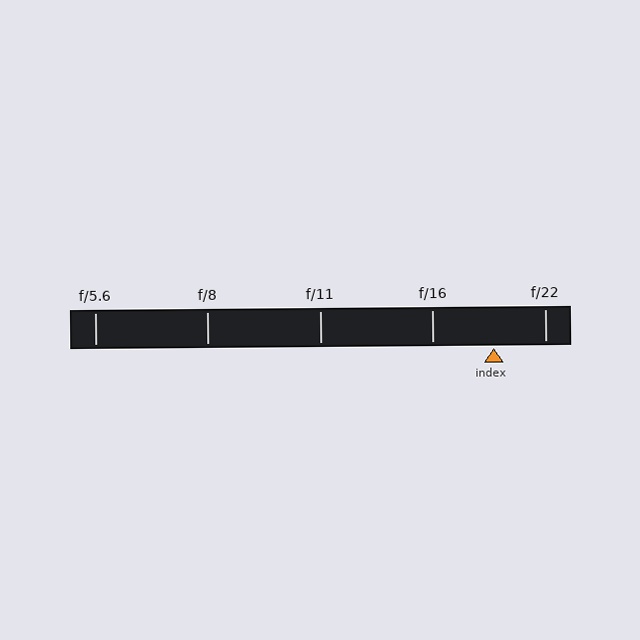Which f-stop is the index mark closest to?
The index mark is closest to f/22.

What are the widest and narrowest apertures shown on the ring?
The widest aperture shown is f/5.6 and the narrowest is f/22.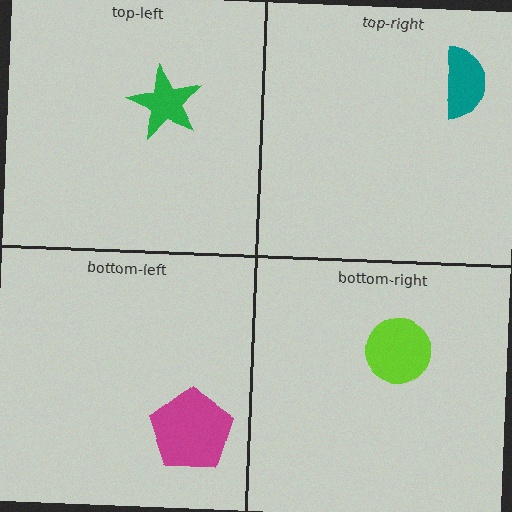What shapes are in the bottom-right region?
The lime circle.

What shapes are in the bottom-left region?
The magenta pentagon.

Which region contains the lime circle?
The bottom-right region.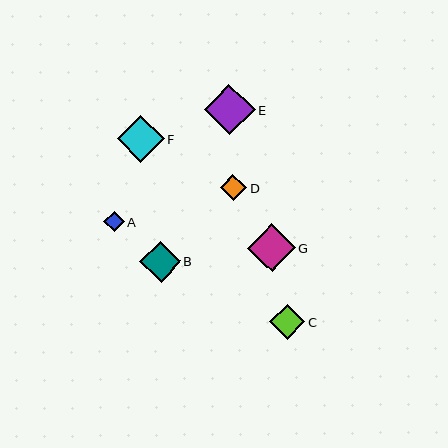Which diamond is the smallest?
Diamond A is the smallest with a size of approximately 21 pixels.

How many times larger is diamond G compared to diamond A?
Diamond G is approximately 2.3 times the size of diamond A.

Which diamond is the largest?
Diamond E is the largest with a size of approximately 51 pixels.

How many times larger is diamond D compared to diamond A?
Diamond D is approximately 1.3 times the size of diamond A.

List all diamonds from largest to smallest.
From largest to smallest: E, G, F, B, C, D, A.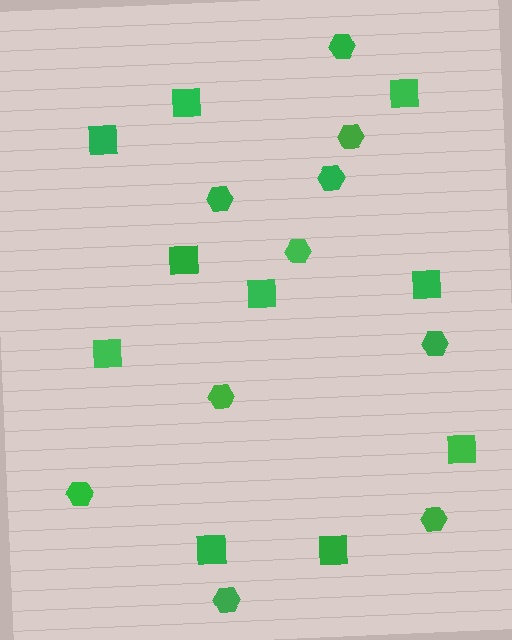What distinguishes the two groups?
There are 2 groups: one group of hexagons (10) and one group of squares (10).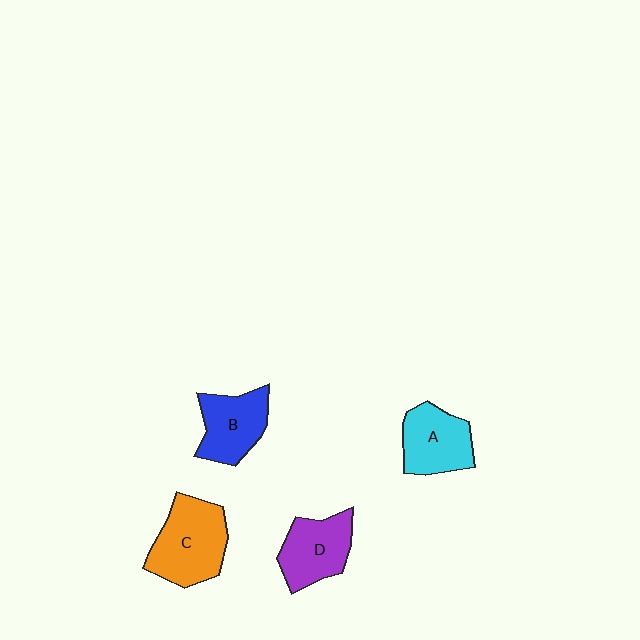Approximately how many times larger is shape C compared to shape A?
Approximately 1.3 times.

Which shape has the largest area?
Shape C (orange).